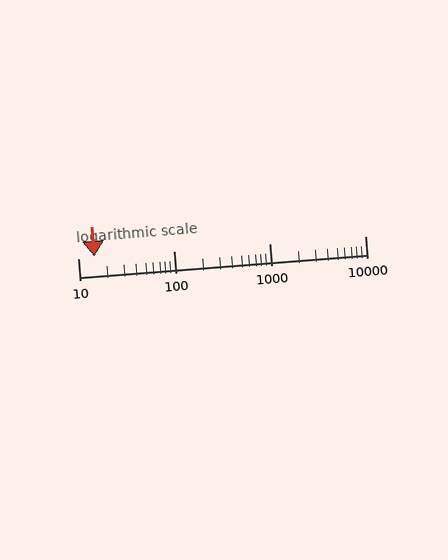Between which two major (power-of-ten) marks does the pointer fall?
The pointer is between 10 and 100.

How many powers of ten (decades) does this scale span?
The scale spans 3 decades, from 10 to 10000.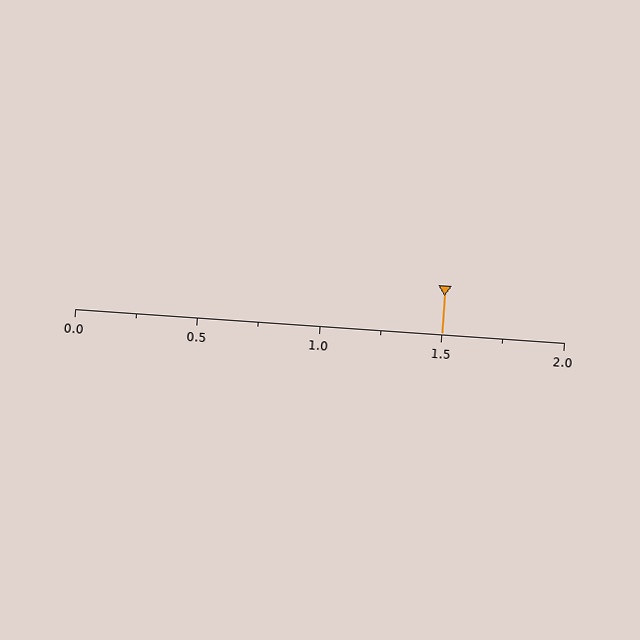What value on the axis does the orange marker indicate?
The marker indicates approximately 1.5.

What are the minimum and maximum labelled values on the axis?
The axis runs from 0.0 to 2.0.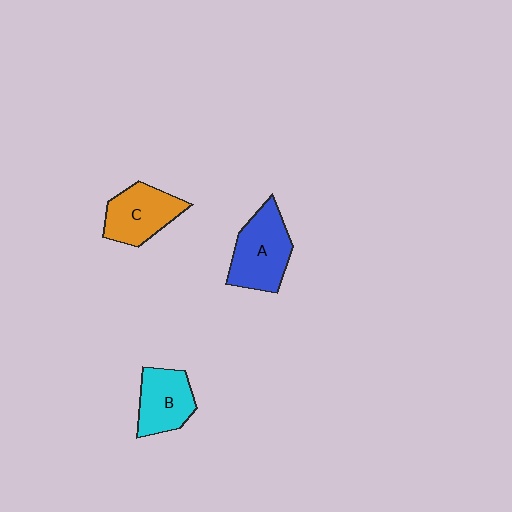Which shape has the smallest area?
Shape B (cyan).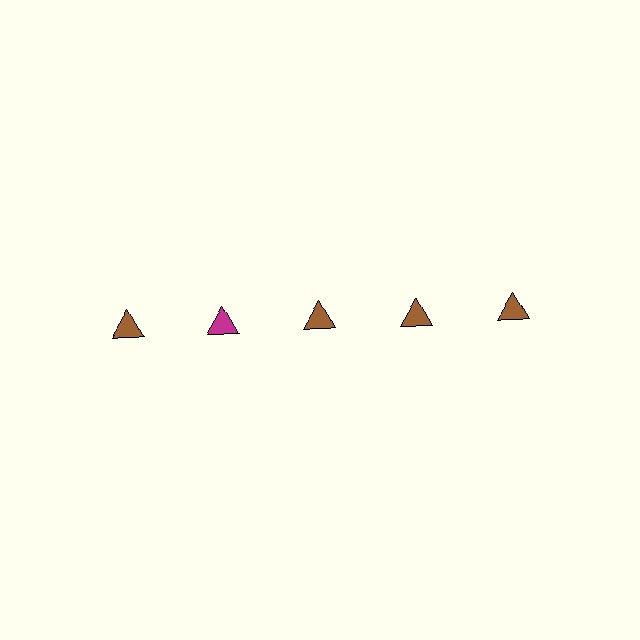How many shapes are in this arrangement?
There are 5 shapes arranged in a grid pattern.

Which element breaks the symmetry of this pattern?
The magenta triangle in the top row, second from left column breaks the symmetry. All other shapes are brown triangles.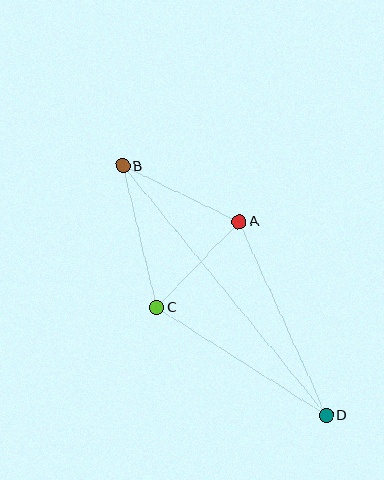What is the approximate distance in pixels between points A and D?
The distance between A and D is approximately 212 pixels.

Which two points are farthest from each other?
Points B and D are farthest from each other.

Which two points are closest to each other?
Points A and C are closest to each other.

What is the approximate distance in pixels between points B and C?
The distance between B and C is approximately 145 pixels.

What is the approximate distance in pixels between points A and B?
The distance between A and B is approximately 129 pixels.